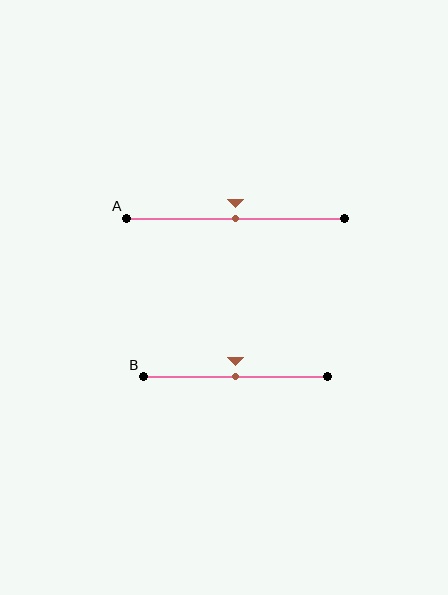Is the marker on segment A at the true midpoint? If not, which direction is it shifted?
Yes, the marker on segment A is at the true midpoint.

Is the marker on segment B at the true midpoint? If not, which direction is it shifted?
Yes, the marker on segment B is at the true midpoint.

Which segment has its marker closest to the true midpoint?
Segment A has its marker closest to the true midpoint.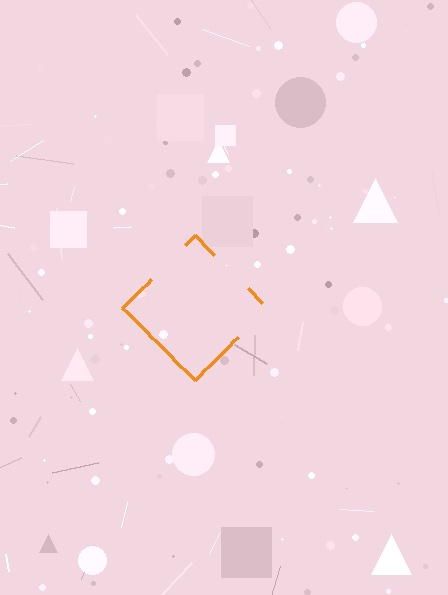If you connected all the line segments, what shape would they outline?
They would outline a diamond.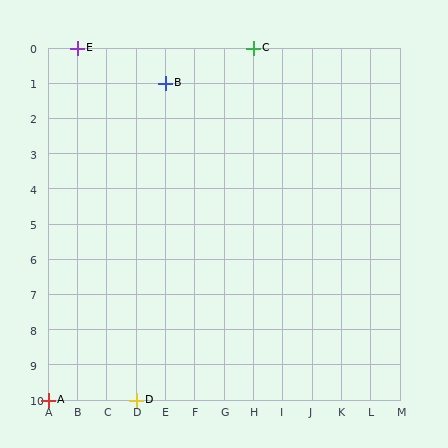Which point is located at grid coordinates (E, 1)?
Point B is at (E, 1).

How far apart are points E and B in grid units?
Points E and B are 3 columns and 1 row apart (about 3.2 grid units diagonally).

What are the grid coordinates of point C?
Point C is at grid coordinates (H, 0).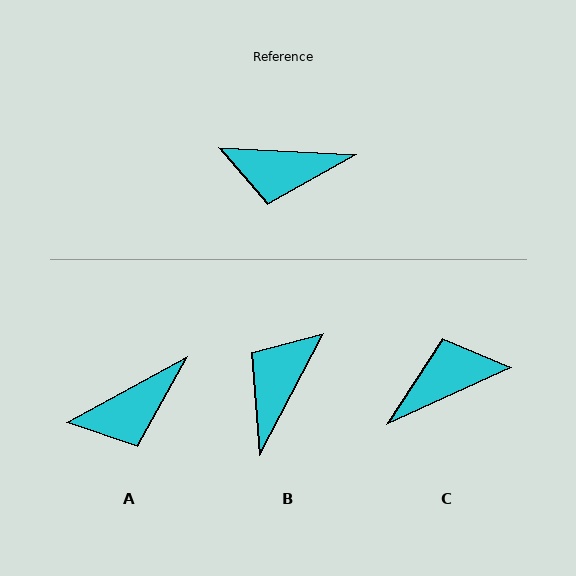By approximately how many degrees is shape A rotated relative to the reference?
Approximately 32 degrees counter-clockwise.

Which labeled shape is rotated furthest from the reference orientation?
C, about 153 degrees away.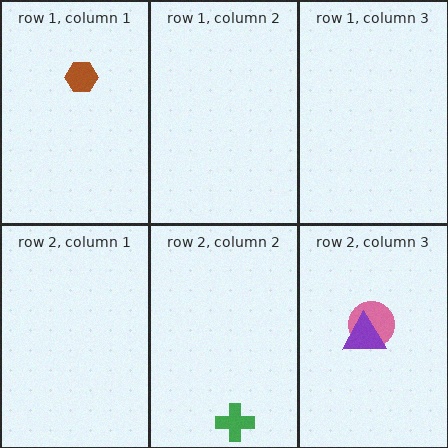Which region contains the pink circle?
The row 2, column 3 region.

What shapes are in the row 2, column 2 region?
The green cross.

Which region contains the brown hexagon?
The row 1, column 1 region.